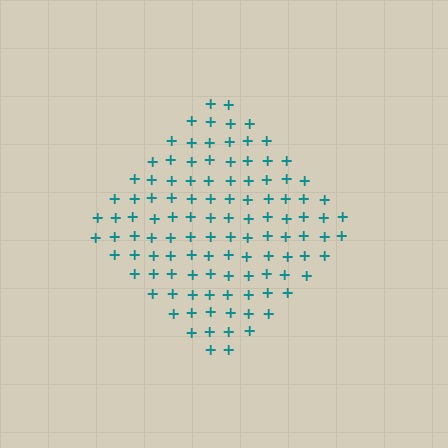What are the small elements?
The small elements are plus signs.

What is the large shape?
The large shape is a diamond.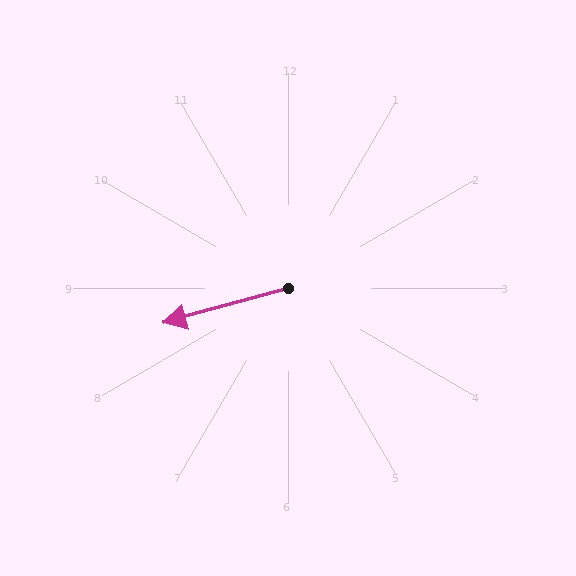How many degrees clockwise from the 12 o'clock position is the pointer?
Approximately 254 degrees.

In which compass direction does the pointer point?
West.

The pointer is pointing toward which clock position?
Roughly 8 o'clock.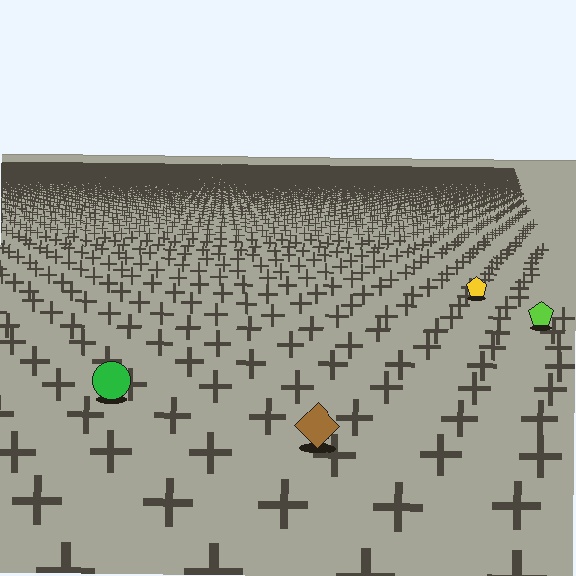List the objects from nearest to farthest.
From nearest to farthest: the brown diamond, the green circle, the lime pentagon, the yellow pentagon.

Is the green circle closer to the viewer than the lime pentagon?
Yes. The green circle is closer — you can tell from the texture gradient: the ground texture is coarser near it.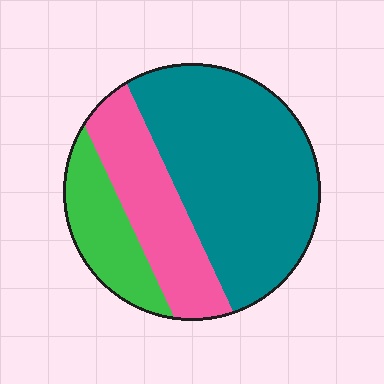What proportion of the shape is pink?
Pink covers about 25% of the shape.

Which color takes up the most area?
Teal, at roughly 55%.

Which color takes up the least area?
Green, at roughly 20%.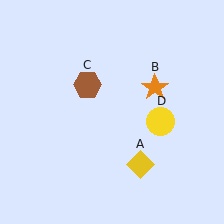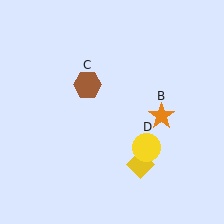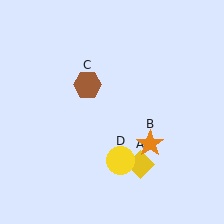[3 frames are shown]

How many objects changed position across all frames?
2 objects changed position: orange star (object B), yellow circle (object D).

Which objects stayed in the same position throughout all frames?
Yellow diamond (object A) and brown hexagon (object C) remained stationary.